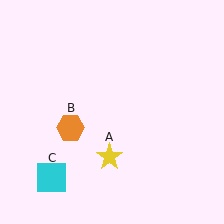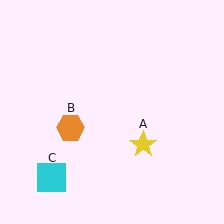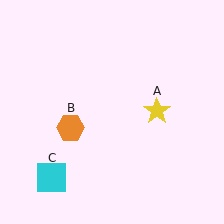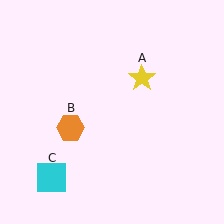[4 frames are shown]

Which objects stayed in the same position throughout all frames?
Orange hexagon (object B) and cyan square (object C) remained stationary.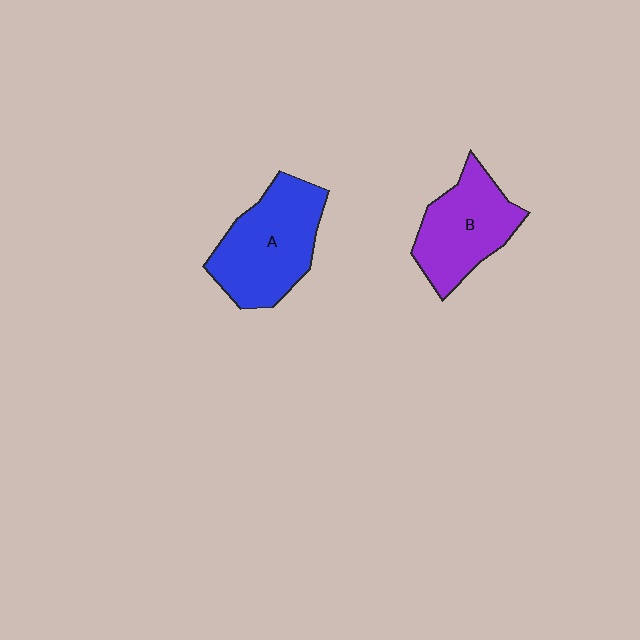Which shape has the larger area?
Shape A (blue).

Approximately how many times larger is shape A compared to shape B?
Approximately 1.2 times.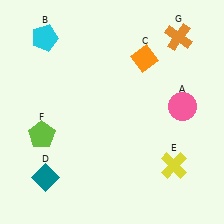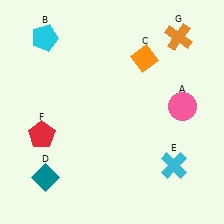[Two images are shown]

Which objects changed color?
E changed from yellow to cyan. F changed from lime to red.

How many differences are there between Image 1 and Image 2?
There are 2 differences between the two images.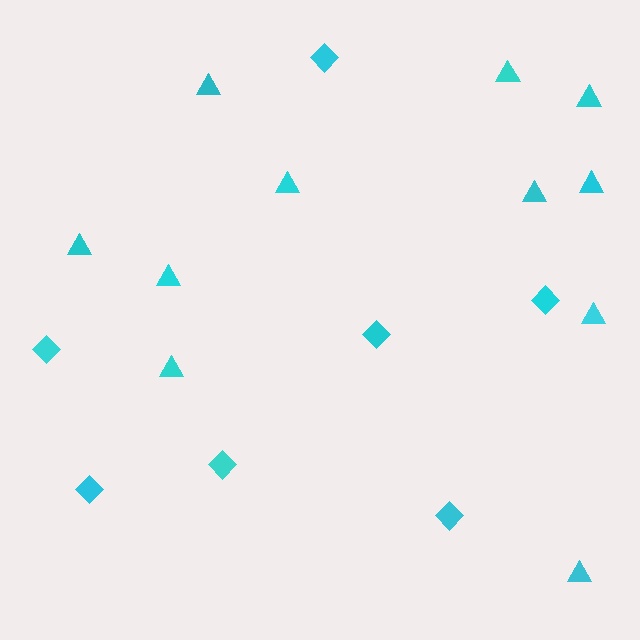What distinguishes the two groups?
There are 2 groups: one group of diamonds (7) and one group of triangles (11).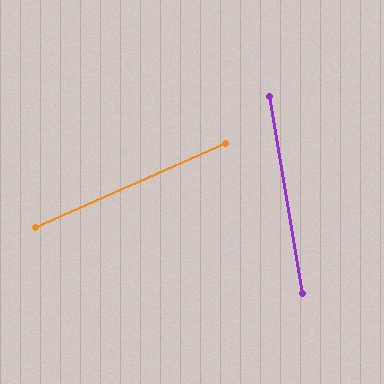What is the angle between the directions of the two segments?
Approximately 76 degrees.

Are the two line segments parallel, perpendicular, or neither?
Neither parallel nor perpendicular — they differ by about 76°.